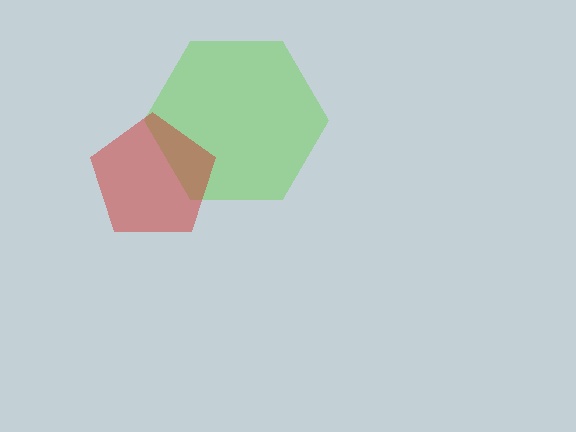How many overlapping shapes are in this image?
There are 2 overlapping shapes in the image.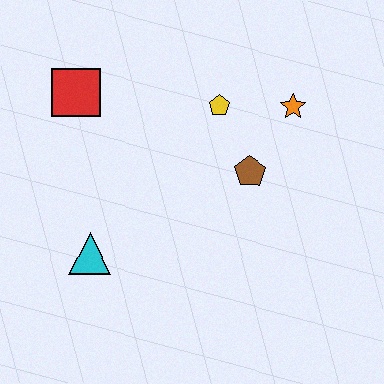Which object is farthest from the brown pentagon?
The red square is farthest from the brown pentagon.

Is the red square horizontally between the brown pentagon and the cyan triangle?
No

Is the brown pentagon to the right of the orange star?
No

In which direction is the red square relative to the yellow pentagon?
The red square is to the left of the yellow pentagon.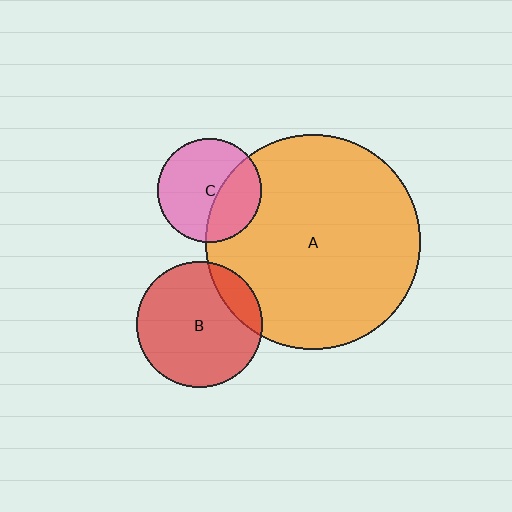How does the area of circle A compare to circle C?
Approximately 4.3 times.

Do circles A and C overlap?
Yes.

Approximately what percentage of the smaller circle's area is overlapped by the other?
Approximately 35%.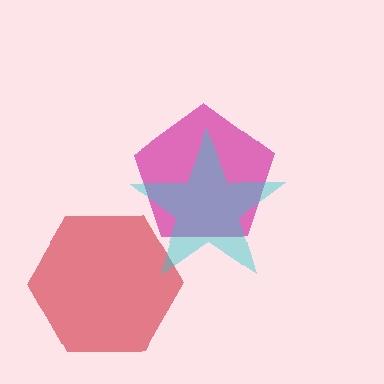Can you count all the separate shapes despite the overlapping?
Yes, there are 3 separate shapes.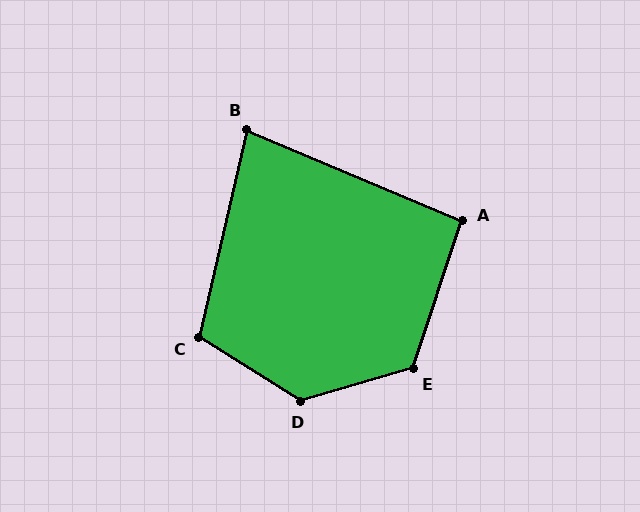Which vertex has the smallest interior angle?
B, at approximately 80 degrees.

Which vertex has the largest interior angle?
D, at approximately 132 degrees.